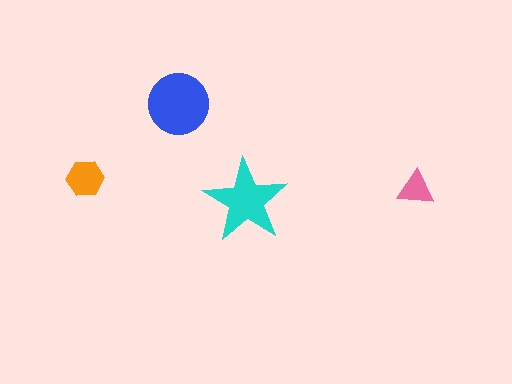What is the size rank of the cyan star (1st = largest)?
2nd.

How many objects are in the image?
There are 4 objects in the image.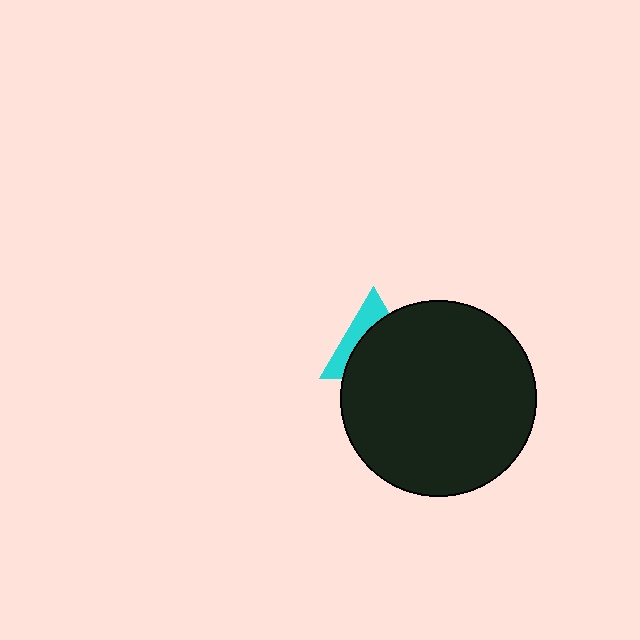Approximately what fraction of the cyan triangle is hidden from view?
Roughly 65% of the cyan triangle is hidden behind the black circle.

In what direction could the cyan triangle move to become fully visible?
The cyan triangle could move toward the upper-left. That would shift it out from behind the black circle entirely.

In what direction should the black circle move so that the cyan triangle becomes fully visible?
The black circle should move toward the lower-right. That is the shortest direction to clear the overlap and leave the cyan triangle fully visible.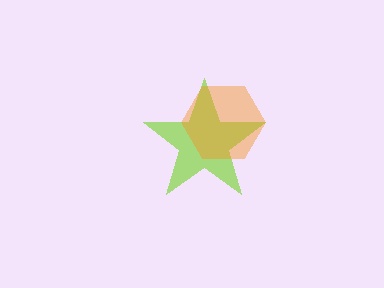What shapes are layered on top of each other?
The layered shapes are: a lime star, an orange hexagon.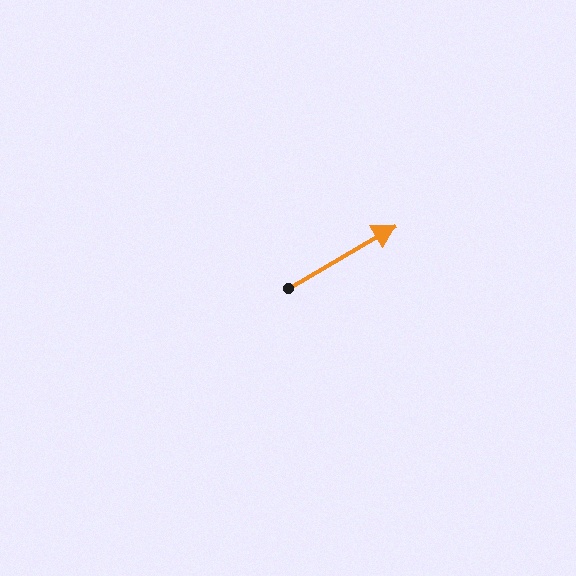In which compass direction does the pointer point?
Northeast.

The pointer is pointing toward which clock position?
Roughly 2 o'clock.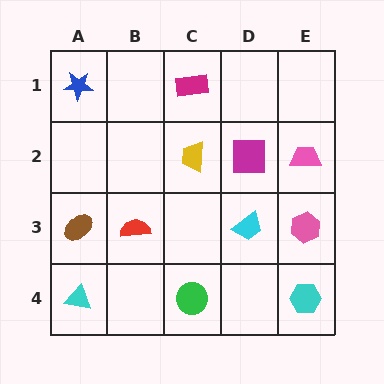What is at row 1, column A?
A blue star.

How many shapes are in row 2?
3 shapes.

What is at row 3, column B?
A red semicircle.